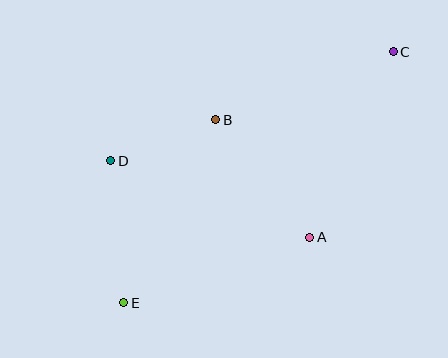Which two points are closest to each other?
Points B and D are closest to each other.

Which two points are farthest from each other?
Points C and E are farthest from each other.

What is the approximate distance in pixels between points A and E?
The distance between A and E is approximately 197 pixels.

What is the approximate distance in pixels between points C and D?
The distance between C and D is approximately 303 pixels.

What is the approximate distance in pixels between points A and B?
The distance between A and B is approximately 151 pixels.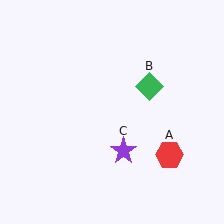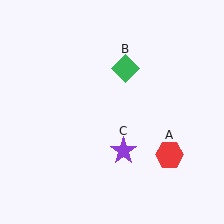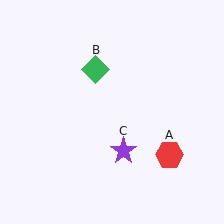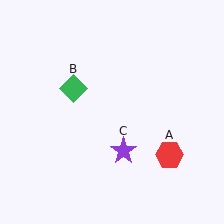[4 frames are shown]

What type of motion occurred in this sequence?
The green diamond (object B) rotated counterclockwise around the center of the scene.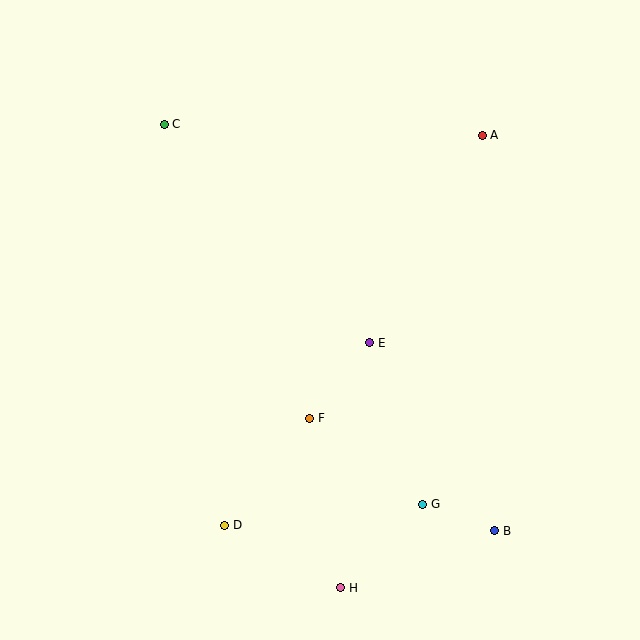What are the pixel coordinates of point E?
Point E is at (370, 343).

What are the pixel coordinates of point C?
Point C is at (164, 124).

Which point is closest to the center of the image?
Point E at (370, 343) is closest to the center.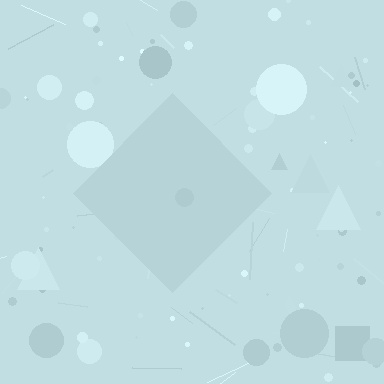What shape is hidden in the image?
A diamond is hidden in the image.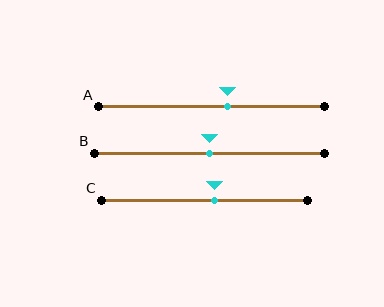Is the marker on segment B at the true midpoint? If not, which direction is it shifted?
Yes, the marker on segment B is at the true midpoint.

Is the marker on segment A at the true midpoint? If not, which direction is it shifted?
No, the marker on segment A is shifted to the right by about 7% of the segment length.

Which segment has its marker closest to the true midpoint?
Segment B has its marker closest to the true midpoint.